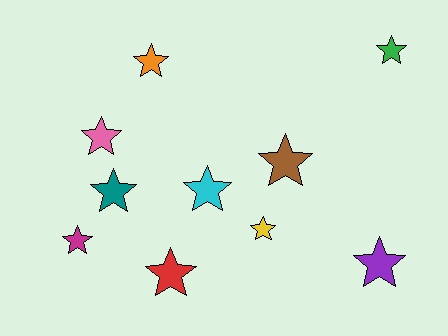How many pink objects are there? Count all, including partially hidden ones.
There is 1 pink object.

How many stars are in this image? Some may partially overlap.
There are 10 stars.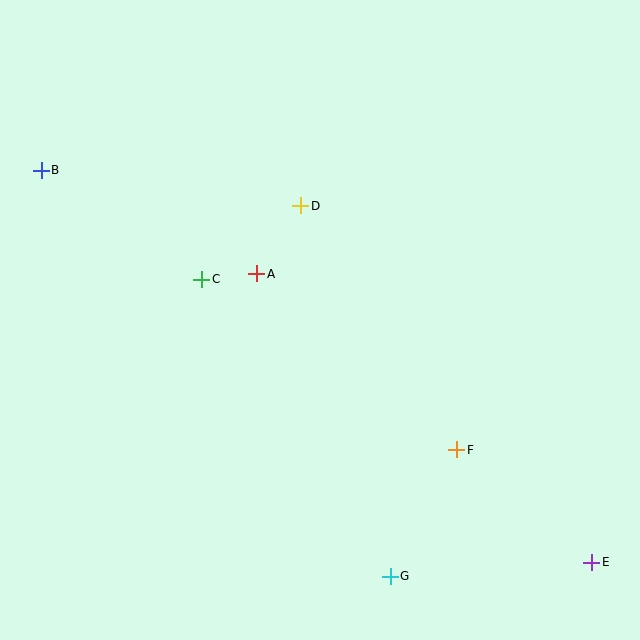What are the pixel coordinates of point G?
Point G is at (390, 576).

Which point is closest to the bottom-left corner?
Point G is closest to the bottom-left corner.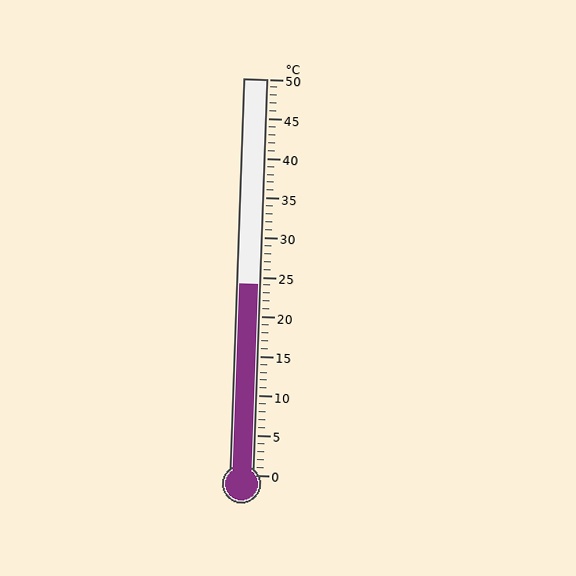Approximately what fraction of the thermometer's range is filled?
The thermometer is filled to approximately 50% of its range.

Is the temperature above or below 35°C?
The temperature is below 35°C.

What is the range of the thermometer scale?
The thermometer scale ranges from 0°C to 50°C.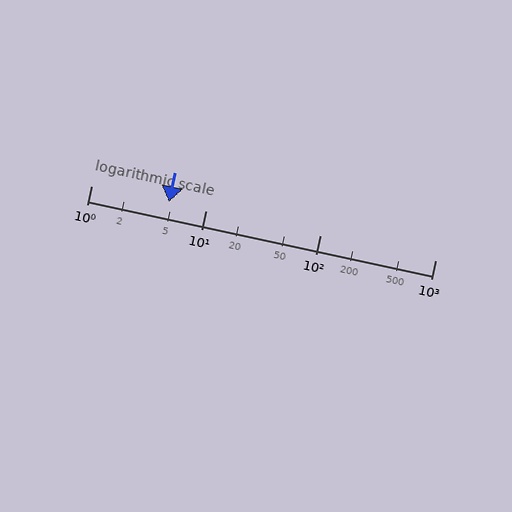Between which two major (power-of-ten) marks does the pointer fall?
The pointer is between 1 and 10.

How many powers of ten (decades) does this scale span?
The scale spans 3 decades, from 1 to 1000.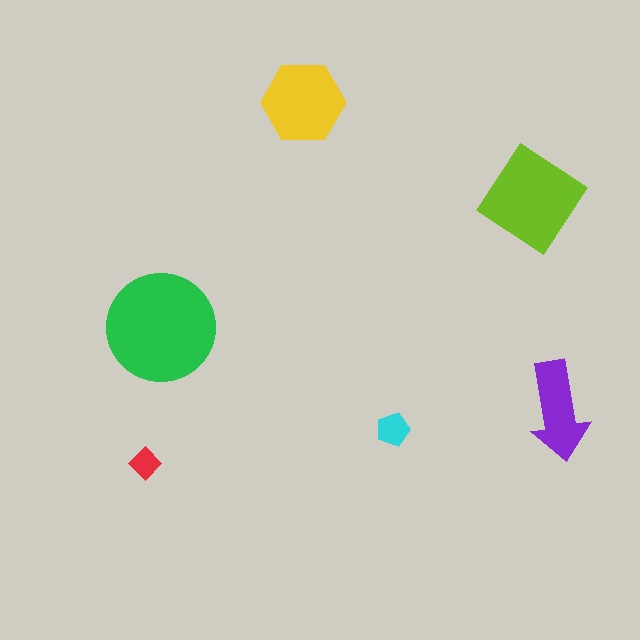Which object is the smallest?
The red diamond.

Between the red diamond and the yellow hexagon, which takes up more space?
The yellow hexagon.